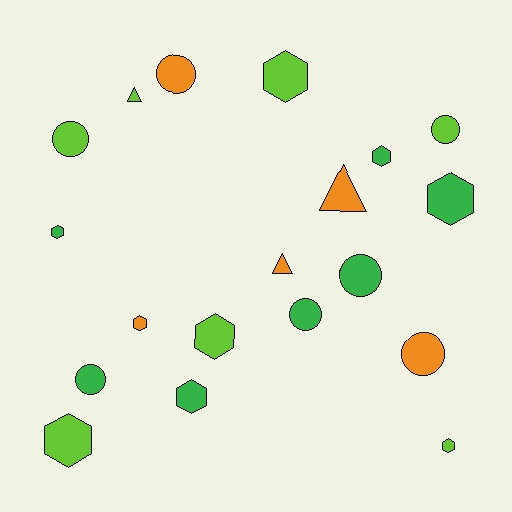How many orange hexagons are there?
There is 1 orange hexagon.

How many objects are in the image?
There are 19 objects.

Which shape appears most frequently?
Hexagon, with 9 objects.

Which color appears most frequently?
Green, with 7 objects.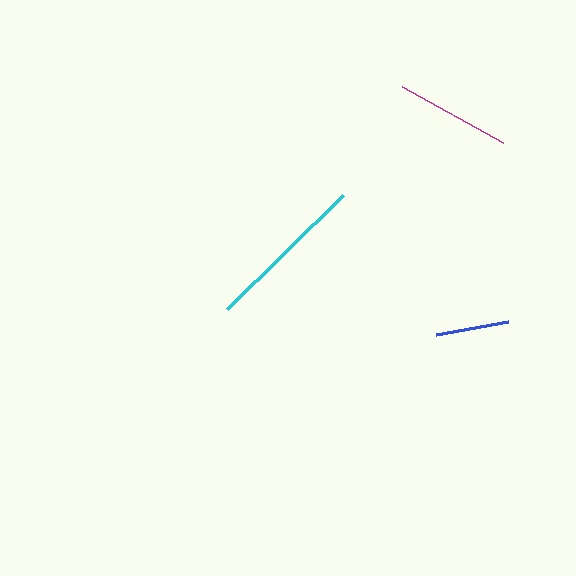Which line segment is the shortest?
The blue line is the shortest at approximately 74 pixels.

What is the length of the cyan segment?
The cyan segment is approximately 163 pixels long.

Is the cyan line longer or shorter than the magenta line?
The cyan line is longer than the magenta line.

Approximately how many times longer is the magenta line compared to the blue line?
The magenta line is approximately 1.6 times the length of the blue line.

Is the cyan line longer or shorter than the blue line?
The cyan line is longer than the blue line.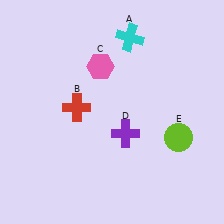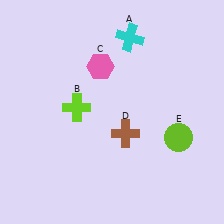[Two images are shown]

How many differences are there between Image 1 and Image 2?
There are 2 differences between the two images.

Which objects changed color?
B changed from red to lime. D changed from purple to brown.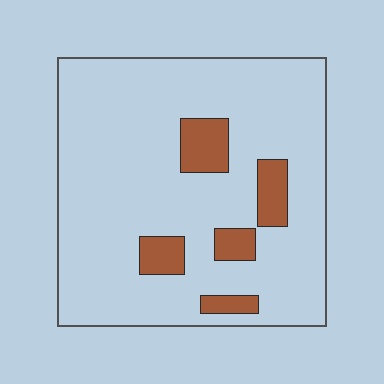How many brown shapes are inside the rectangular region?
5.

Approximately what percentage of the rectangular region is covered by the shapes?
Approximately 10%.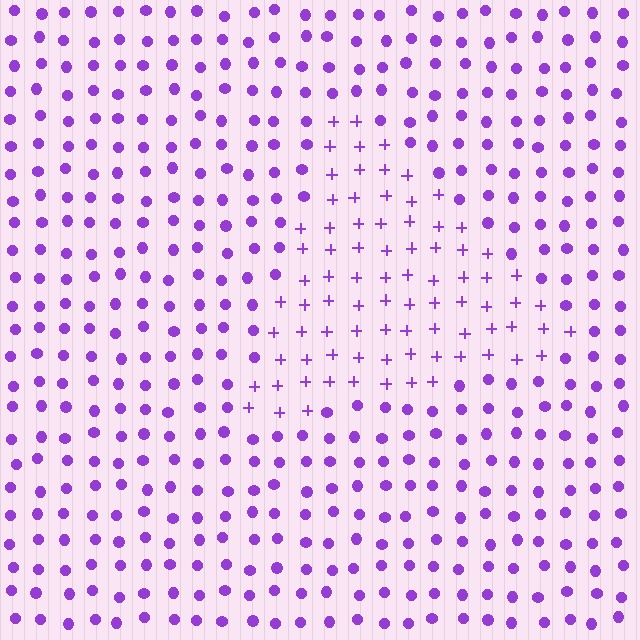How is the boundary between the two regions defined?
The boundary is defined by a change in element shape: plus signs inside vs. circles outside. All elements share the same color and spacing.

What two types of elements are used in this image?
The image uses plus signs inside the triangle region and circles outside it.